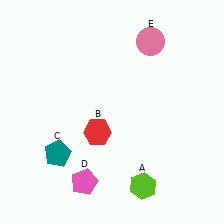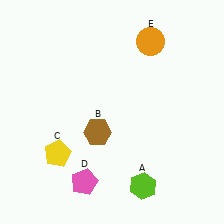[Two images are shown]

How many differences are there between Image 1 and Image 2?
There are 3 differences between the two images.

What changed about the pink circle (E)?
In Image 1, E is pink. In Image 2, it changed to orange.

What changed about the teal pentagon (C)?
In Image 1, C is teal. In Image 2, it changed to yellow.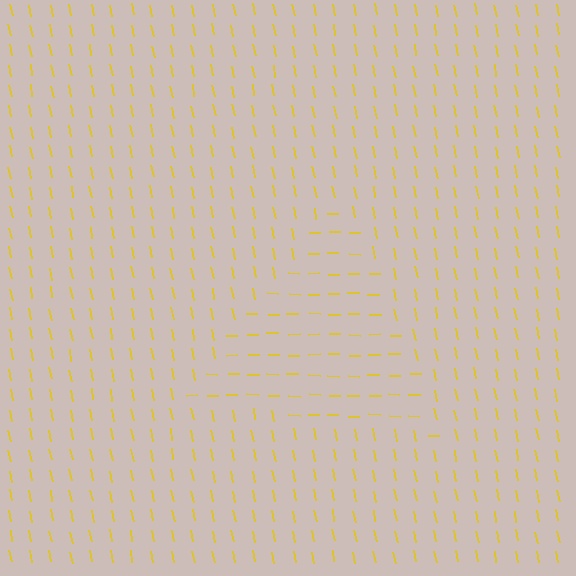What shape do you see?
I see a triangle.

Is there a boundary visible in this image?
Yes, there is a texture boundary formed by a change in line orientation.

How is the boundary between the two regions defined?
The boundary is defined purely by a change in line orientation (approximately 77 degrees difference). All lines are the same color and thickness.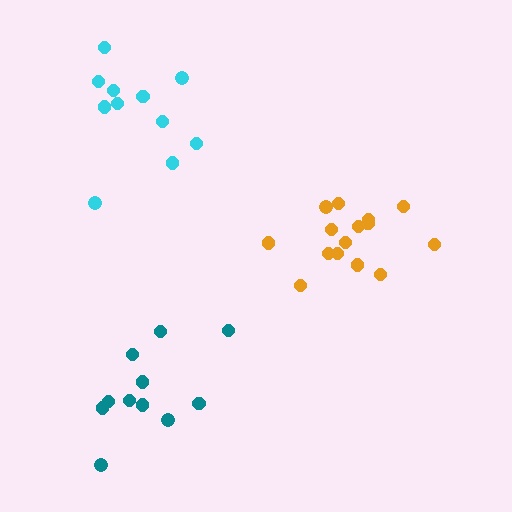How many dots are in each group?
Group 1: 15 dots, Group 2: 11 dots, Group 3: 11 dots (37 total).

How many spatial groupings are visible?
There are 3 spatial groupings.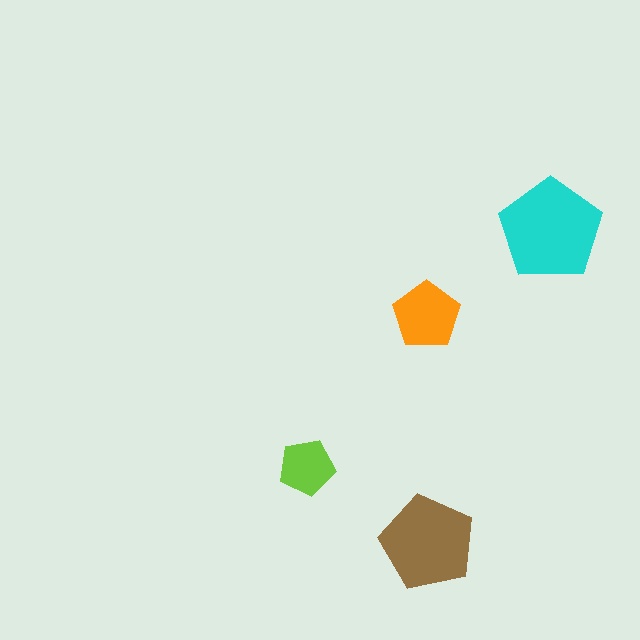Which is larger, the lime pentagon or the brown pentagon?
The brown one.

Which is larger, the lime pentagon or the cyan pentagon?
The cyan one.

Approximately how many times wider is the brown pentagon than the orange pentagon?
About 1.5 times wider.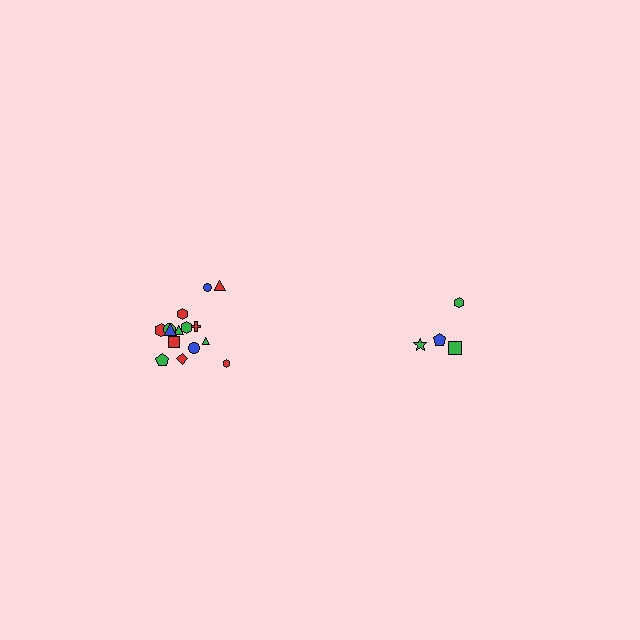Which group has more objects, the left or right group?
The left group.